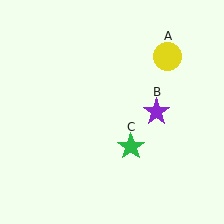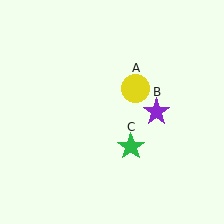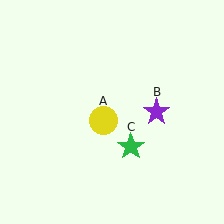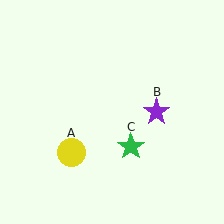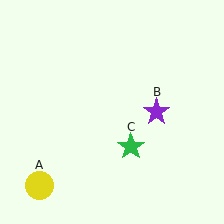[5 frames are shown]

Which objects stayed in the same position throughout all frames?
Purple star (object B) and green star (object C) remained stationary.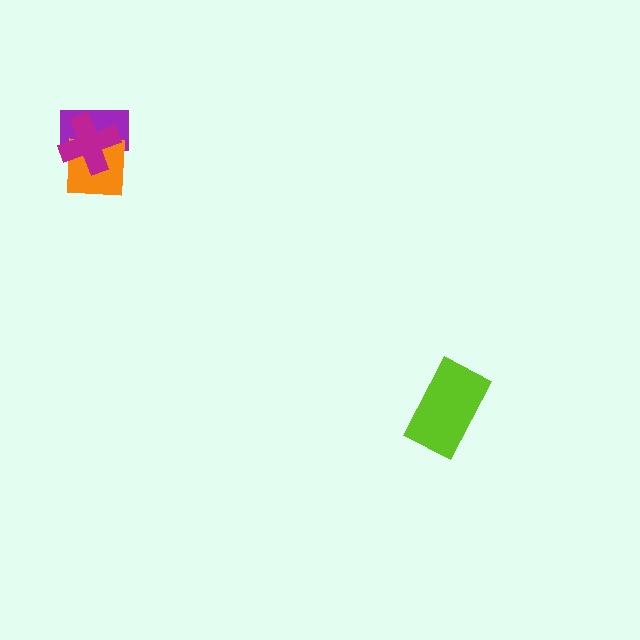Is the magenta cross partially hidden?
No, no other shape covers it.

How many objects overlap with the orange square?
2 objects overlap with the orange square.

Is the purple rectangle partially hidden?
Yes, it is partially covered by another shape.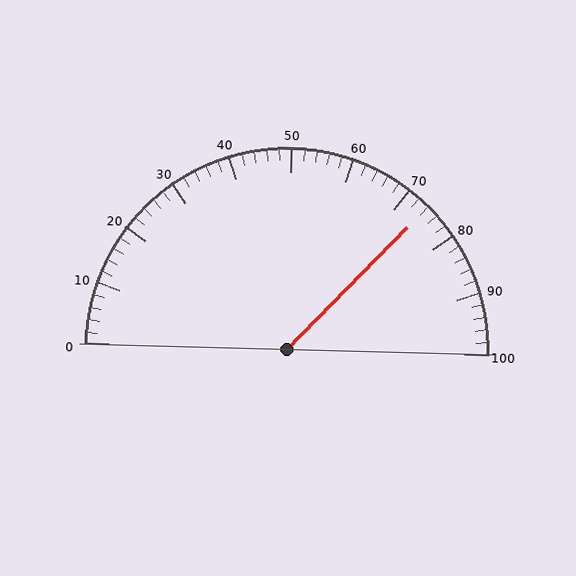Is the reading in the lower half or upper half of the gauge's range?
The reading is in the upper half of the range (0 to 100).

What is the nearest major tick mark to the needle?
The nearest major tick mark is 70.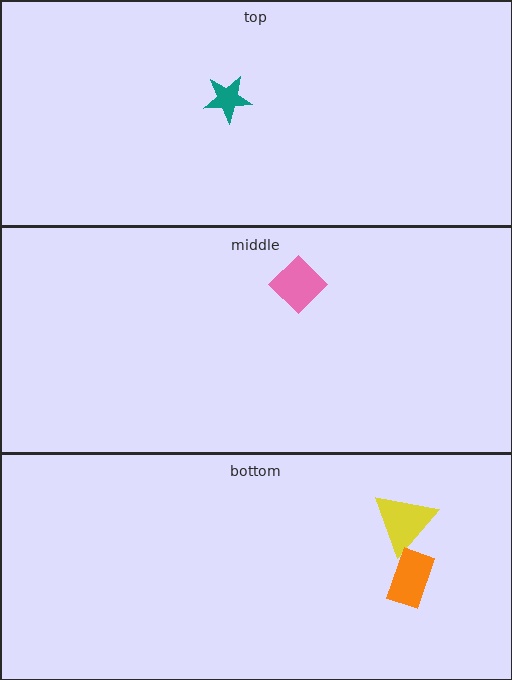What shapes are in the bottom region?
The yellow triangle, the orange rectangle.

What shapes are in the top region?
The teal star.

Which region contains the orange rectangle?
The bottom region.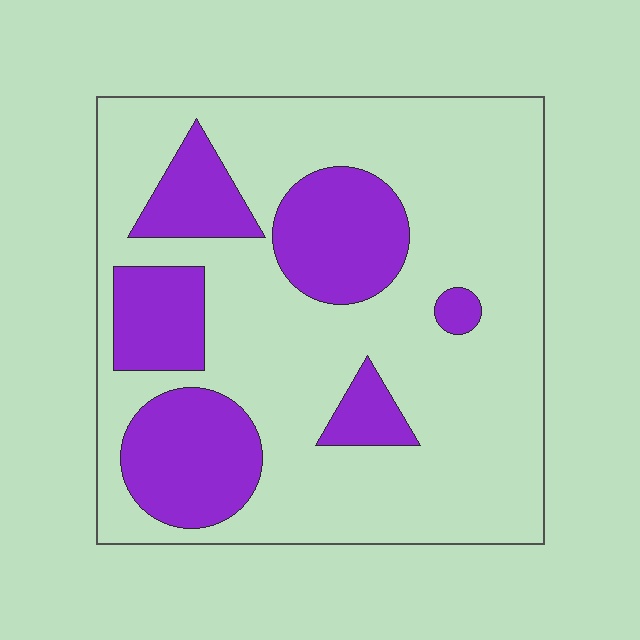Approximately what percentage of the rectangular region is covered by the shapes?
Approximately 30%.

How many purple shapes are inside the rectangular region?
6.